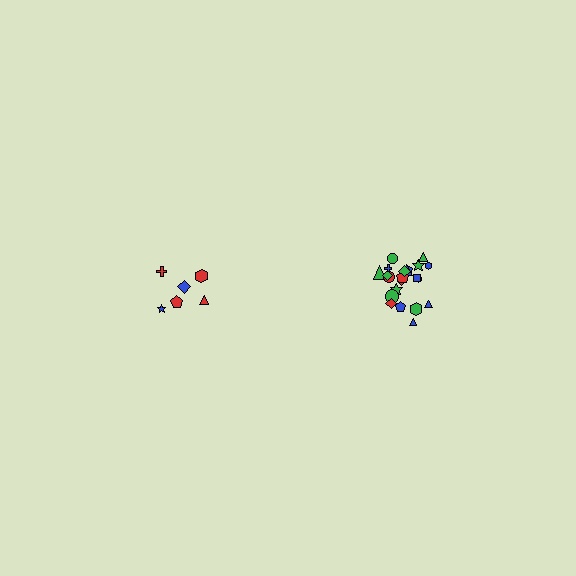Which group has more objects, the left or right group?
The right group.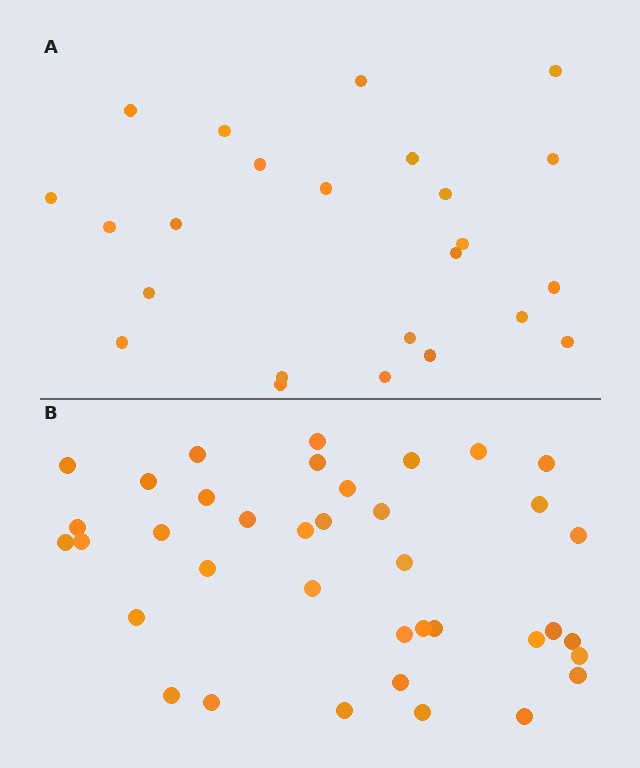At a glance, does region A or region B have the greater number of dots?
Region B (the bottom region) has more dots.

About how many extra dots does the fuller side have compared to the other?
Region B has approximately 15 more dots than region A.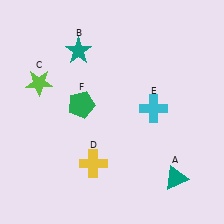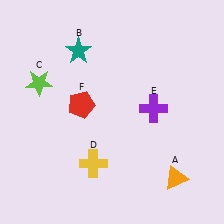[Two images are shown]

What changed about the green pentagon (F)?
In Image 1, F is green. In Image 2, it changed to red.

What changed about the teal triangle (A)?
In Image 1, A is teal. In Image 2, it changed to orange.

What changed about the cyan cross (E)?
In Image 1, E is cyan. In Image 2, it changed to purple.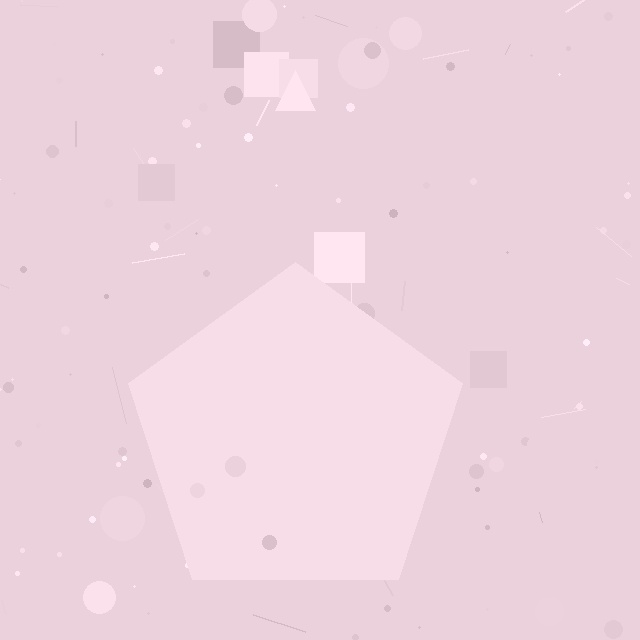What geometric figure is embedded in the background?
A pentagon is embedded in the background.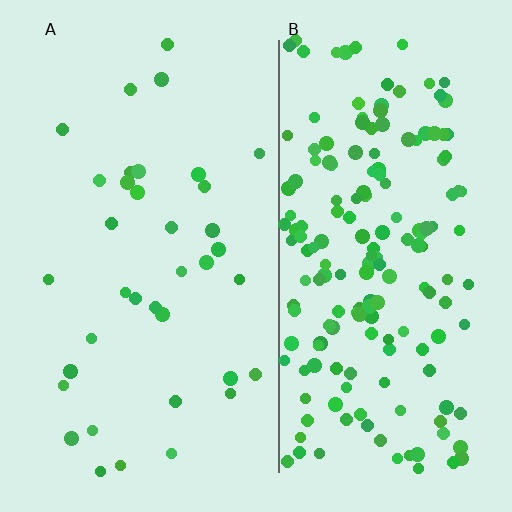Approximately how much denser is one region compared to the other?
Approximately 4.9× — region B over region A.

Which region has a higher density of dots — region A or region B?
B (the right).